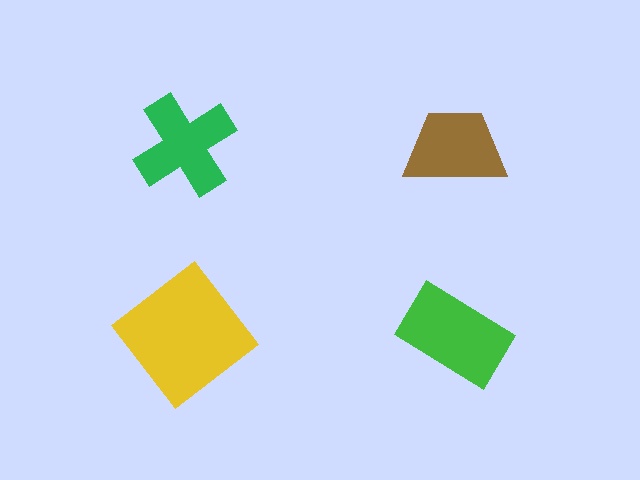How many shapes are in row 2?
2 shapes.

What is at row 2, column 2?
A green rectangle.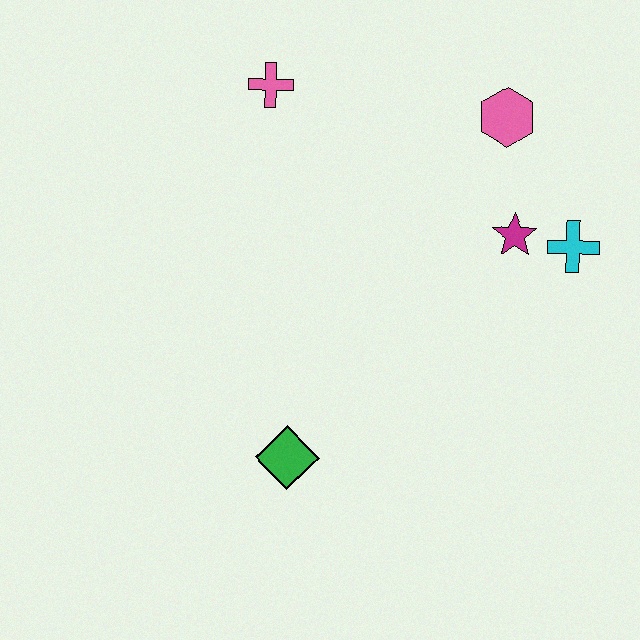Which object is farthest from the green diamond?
The pink hexagon is farthest from the green diamond.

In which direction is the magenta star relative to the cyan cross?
The magenta star is to the left of the cyan cross.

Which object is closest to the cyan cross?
The magenta star is closest to the cyan cross.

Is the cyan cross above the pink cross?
No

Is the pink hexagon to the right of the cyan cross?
No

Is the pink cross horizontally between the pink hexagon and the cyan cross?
No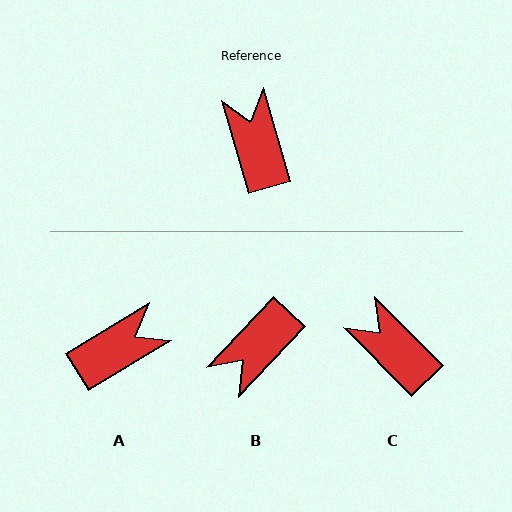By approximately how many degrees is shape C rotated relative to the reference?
Approximately 28 degrees counter-clockwise.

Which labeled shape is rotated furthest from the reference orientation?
B, about 120 degrees away.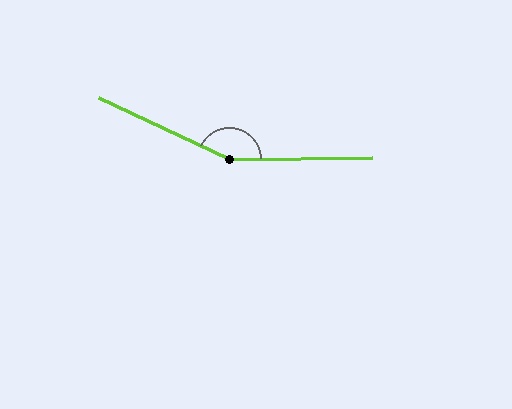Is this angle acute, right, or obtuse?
It is obtuse.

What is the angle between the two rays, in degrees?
Approximately 154 degrees.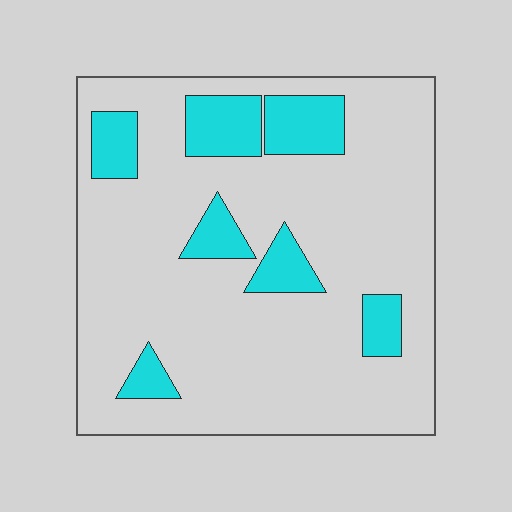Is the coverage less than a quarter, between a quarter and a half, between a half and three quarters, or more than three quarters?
Less than a quarter.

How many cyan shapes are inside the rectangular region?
7.